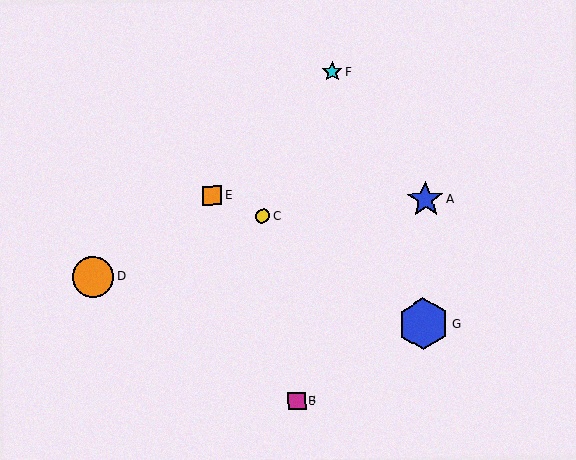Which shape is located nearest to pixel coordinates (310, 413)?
The magenta square (labeled B) at (297, 401) is nearest to that location.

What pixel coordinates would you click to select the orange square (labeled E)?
Click at (212, 195) to select the orange square E.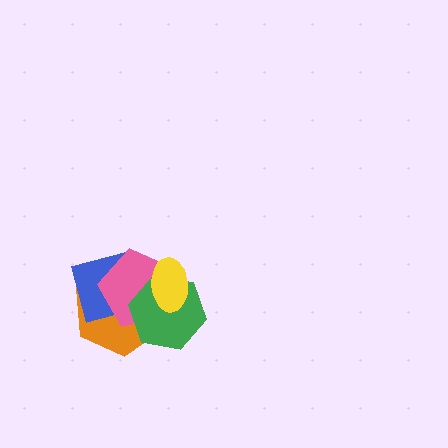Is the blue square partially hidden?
Yes, it is partially covered by another shape.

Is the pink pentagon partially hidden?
Yes, it is partially covered by another shape.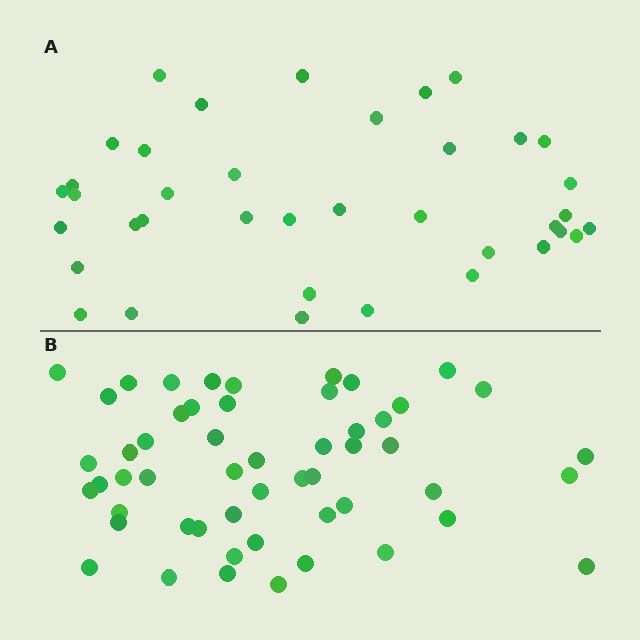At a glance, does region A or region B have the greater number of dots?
Region B (the bottom region) has more dots.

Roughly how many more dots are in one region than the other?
Region B has approximately 15 more dots than region A.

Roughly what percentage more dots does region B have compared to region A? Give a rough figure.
About 40% more.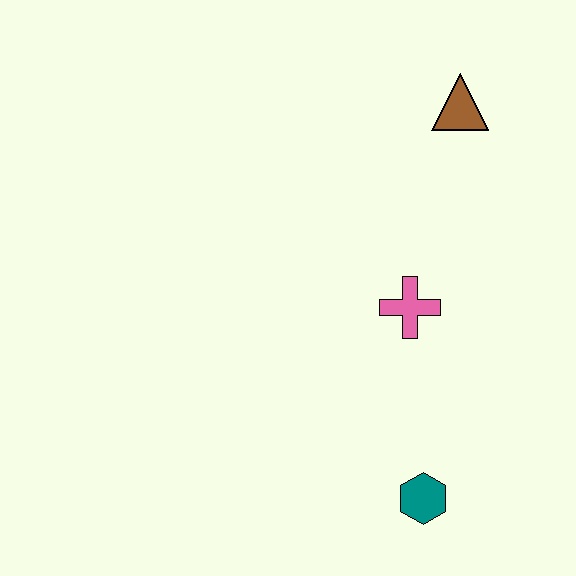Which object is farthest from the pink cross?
The brown triangle is farthest from the pink cross.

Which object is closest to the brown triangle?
The pink cross is closest to the brown triangle.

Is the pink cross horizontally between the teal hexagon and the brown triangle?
No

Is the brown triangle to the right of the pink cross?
Yes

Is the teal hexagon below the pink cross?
Yes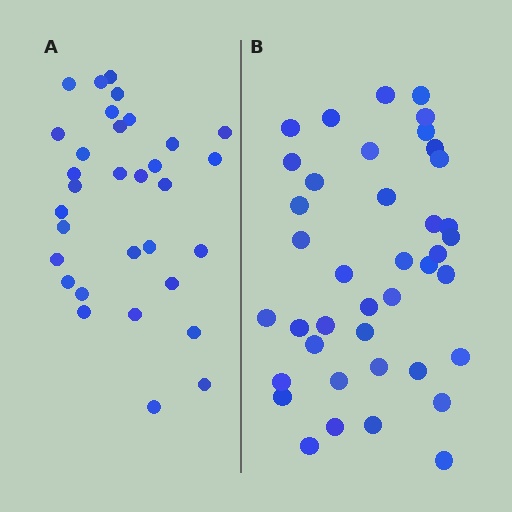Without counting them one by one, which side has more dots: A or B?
Region B (the right region) has more dots.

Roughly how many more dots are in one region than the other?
Region B has roughly 8 or so more dots than region A.